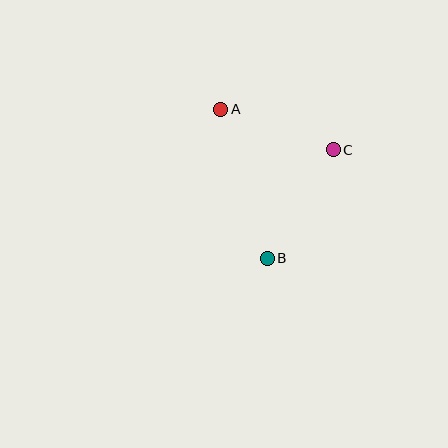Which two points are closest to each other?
Points A and C are closest to each other.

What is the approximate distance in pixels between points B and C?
The distance between B and C is approximately 127 pixels.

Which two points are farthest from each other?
Points A and B are farthest from each other.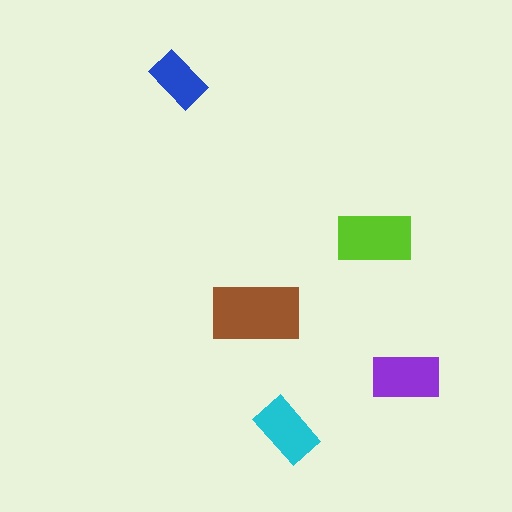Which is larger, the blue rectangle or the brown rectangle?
The brown one.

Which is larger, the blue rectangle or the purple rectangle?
The purple one.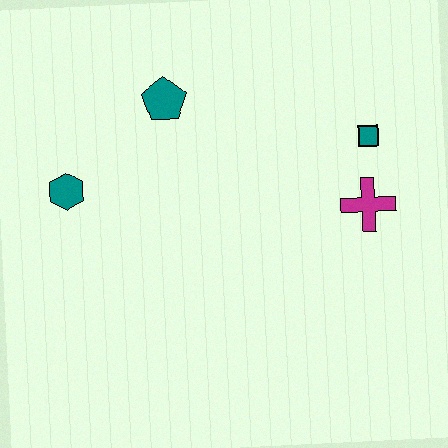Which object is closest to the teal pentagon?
The teal hexagon is closest to the teal pentagon.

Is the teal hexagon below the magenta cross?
No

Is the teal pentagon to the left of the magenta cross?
Yes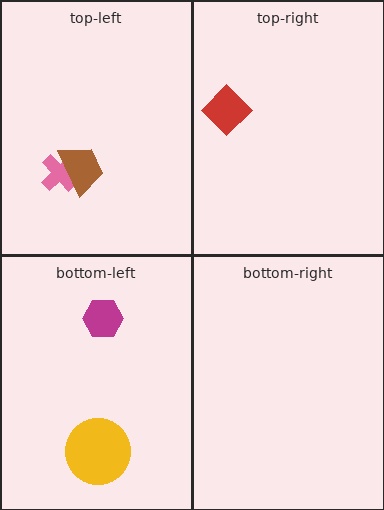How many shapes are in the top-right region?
1.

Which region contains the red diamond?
The top-right region.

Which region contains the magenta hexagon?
The bottom-left region.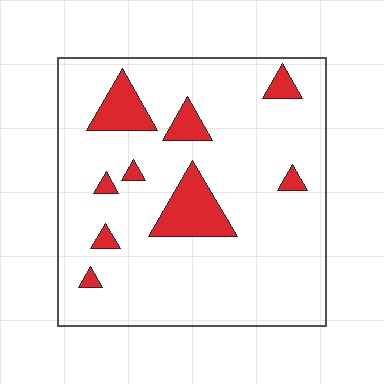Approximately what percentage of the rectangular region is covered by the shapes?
Approximately 15%.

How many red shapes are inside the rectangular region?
9.